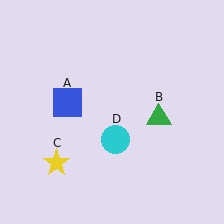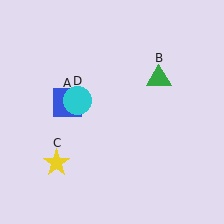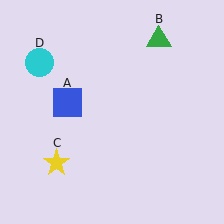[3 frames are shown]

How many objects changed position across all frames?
2 objects changed position: green triangle (object B), cyan circle (object D).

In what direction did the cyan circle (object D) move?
The cyan circle (object D) moved up and to the left.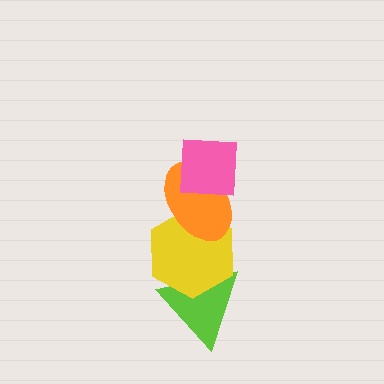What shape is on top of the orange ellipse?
The pink square is on top of the orange ellipse.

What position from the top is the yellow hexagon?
The yellow hexagon is 3rd from the top.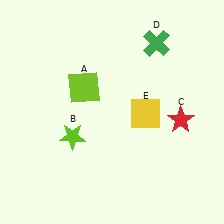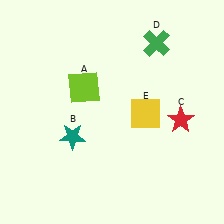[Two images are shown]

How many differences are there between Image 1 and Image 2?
There is 1 difference between the two images.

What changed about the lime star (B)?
In Image 1, B is lime. In Image 2, it changed to teal.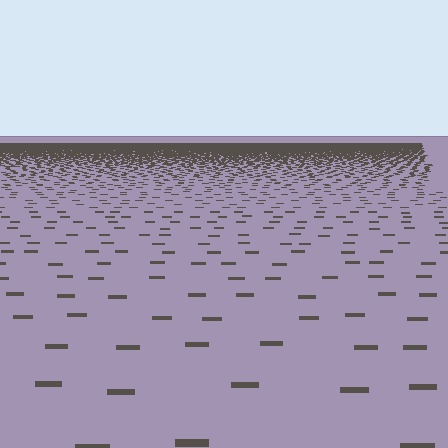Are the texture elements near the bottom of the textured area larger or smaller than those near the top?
Larger. Near the bottom, elements are closer to the viewer and appear at a bigger on-screen size.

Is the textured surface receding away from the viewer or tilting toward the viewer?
The surface is receding away from the viewer. Texture elements get smaller and denser toward the top.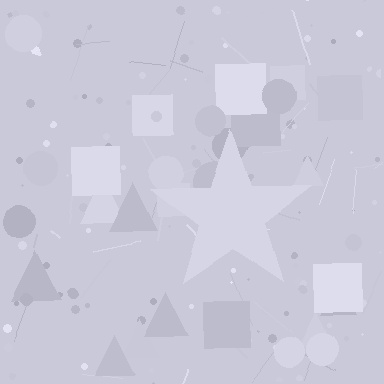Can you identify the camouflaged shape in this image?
The camouflaged shape is a star.